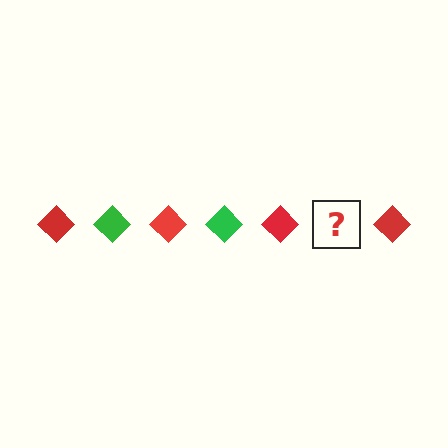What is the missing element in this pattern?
The missing element is a green diamond.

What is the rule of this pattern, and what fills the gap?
The rule is that the pattern cycles through red, green diamonds. The gap should be filled with a green diamond.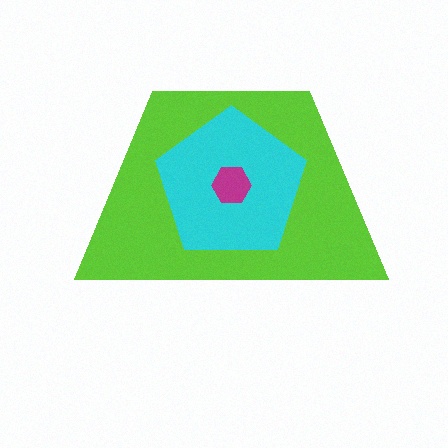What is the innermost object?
The magenta hexagon.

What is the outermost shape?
The lime trapezoid.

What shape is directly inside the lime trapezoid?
The cyan pentagon.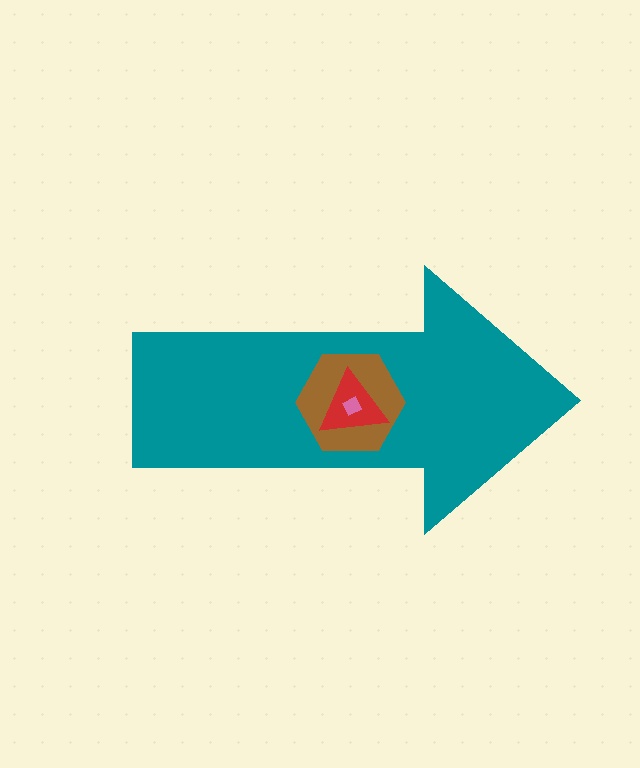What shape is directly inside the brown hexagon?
The red triangle.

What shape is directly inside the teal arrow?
The brown hexagon.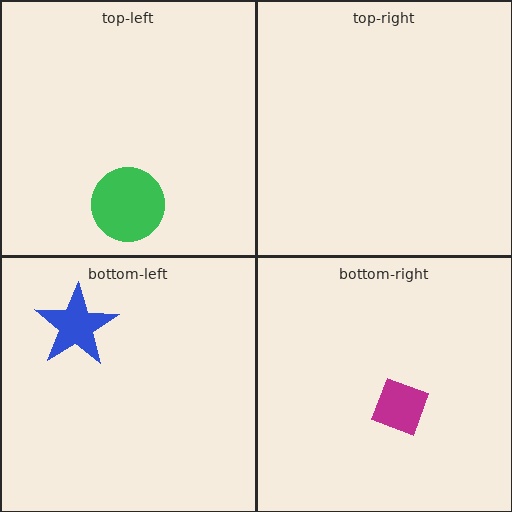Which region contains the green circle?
The top-left region.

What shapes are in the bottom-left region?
The blue star.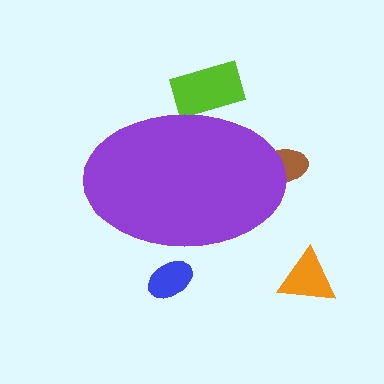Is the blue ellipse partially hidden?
Yes, the blue ellipse is partially hidden behind the purple ellipse.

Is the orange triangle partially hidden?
No, the orange triangle is fully visible.